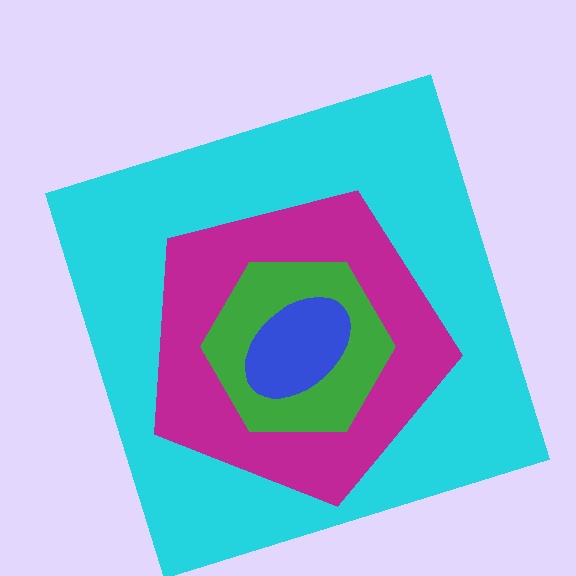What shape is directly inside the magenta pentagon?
The green hexagon.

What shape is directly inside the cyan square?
The magenta pentagon.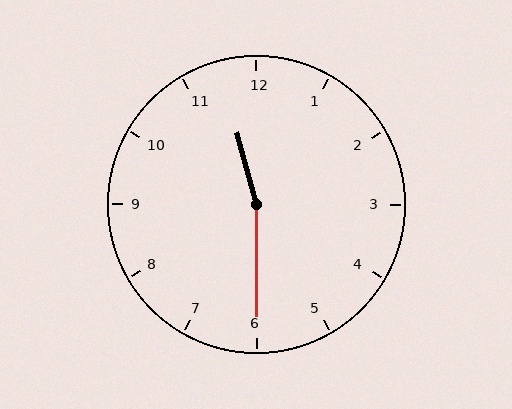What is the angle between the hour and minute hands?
Approximately 165 degrees.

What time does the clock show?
11:30.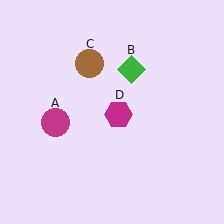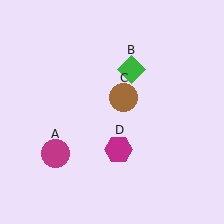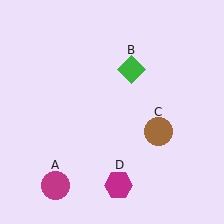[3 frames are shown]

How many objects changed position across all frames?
3 objects changed position: magenta circle (object A), brown circle (object C), magenta hexagon (object D).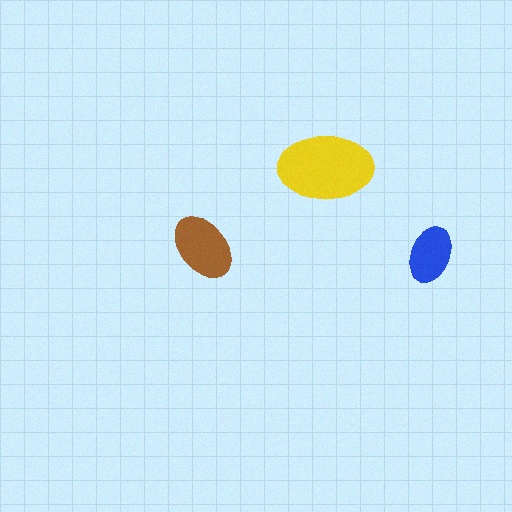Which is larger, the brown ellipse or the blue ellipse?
The brown one.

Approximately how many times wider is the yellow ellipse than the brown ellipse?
About 1.5 times wider.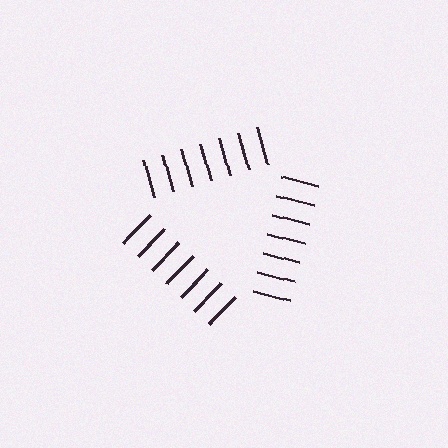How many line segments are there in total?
21 — 7 along each of the 3 edges.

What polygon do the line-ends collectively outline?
An illusory triangle — the line segments terminate on its edges but no continuous stroke is drawn.